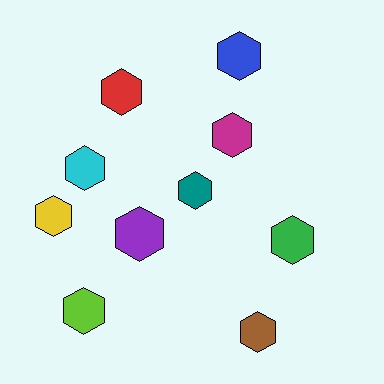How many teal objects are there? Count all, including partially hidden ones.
There is 1 teal object.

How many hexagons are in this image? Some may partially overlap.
There are 10 hexagons.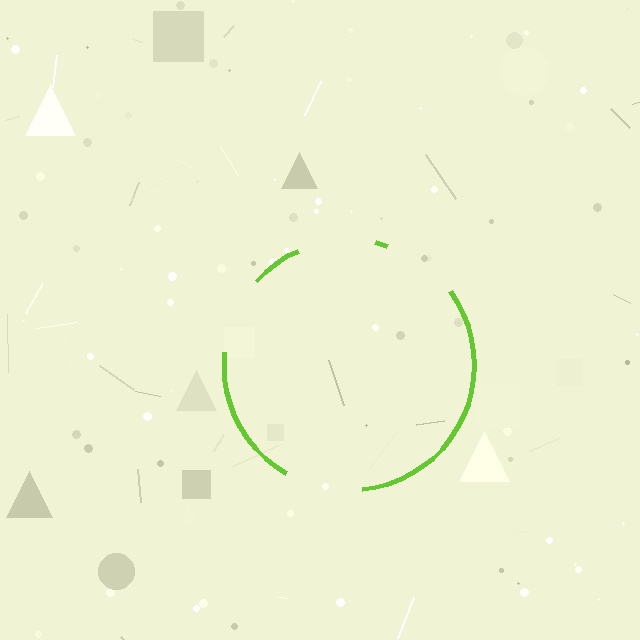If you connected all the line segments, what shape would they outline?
They would outline a circle.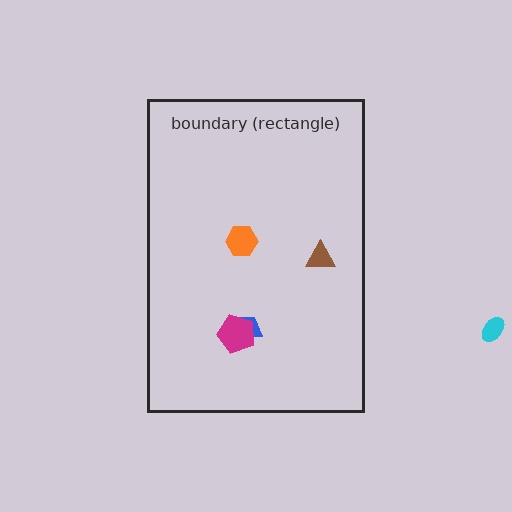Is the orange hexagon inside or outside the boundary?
Inside.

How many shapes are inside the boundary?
4 inside, 1 outside.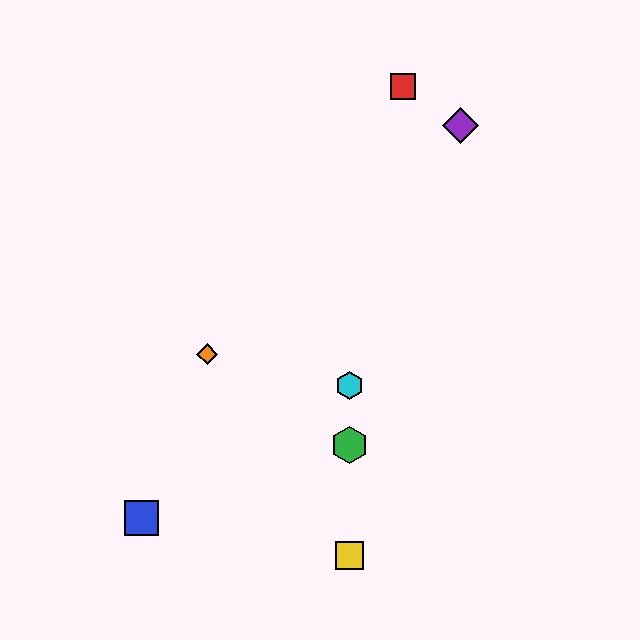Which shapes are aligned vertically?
The green hexagon, the yellow square, the cyan hexagon are aligned vertically.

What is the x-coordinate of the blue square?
The blue square is at x≈142.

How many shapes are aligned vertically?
3 shapes (the green hexagon, the yellow square, the cyan hexagon) are aligned vertically.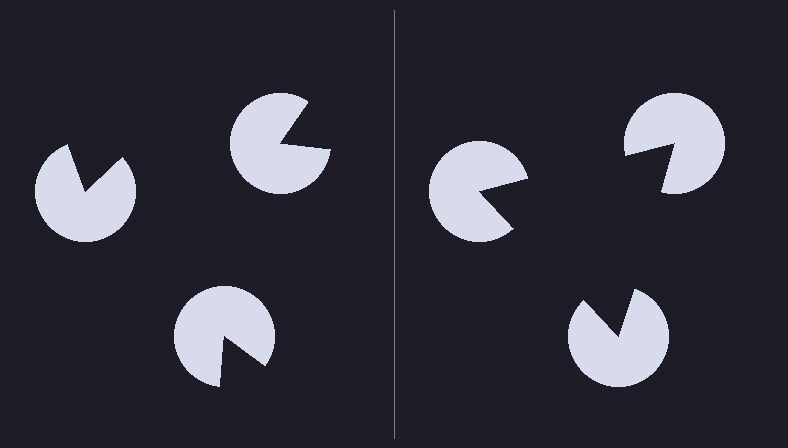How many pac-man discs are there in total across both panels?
6 — 3 on each side.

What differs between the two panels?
The pac-man discs are positioned identically on both sides; only the wedge orientations differ. On the right they align to a triangle; on the left they are misaligned.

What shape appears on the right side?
An illusory triangle.